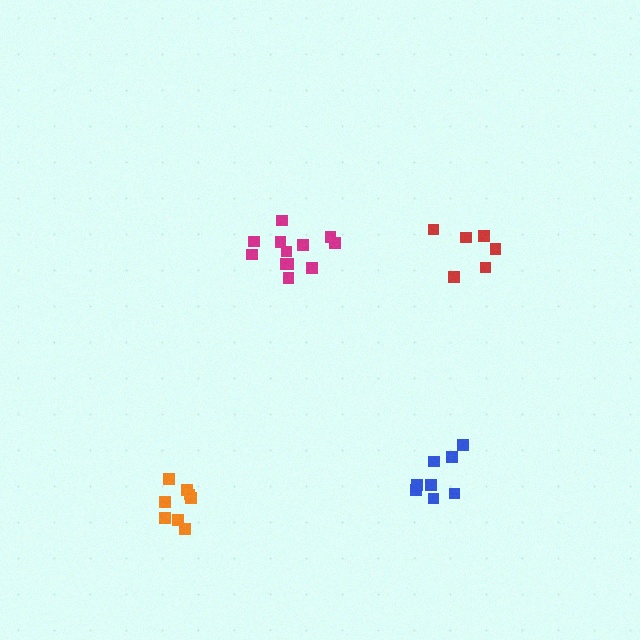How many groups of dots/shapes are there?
There are 4 groups.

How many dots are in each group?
Group 1: 12 dots, Group 2: 8 dots, Group 3: 8 dots, Group 4: 6 dots (34 total).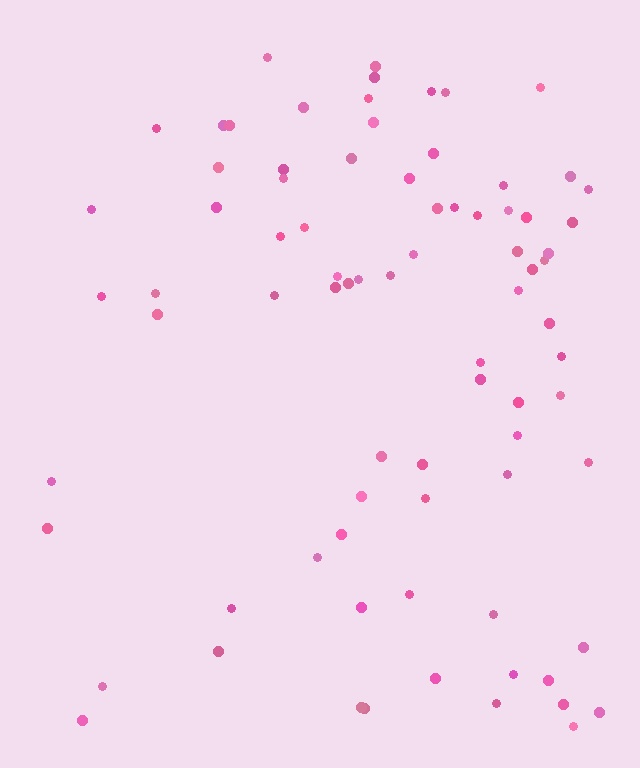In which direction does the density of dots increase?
From left to right, with the right side densest.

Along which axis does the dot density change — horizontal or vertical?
Horizontal.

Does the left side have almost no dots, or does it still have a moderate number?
Still a moderate number, just noticeably fewer than the right.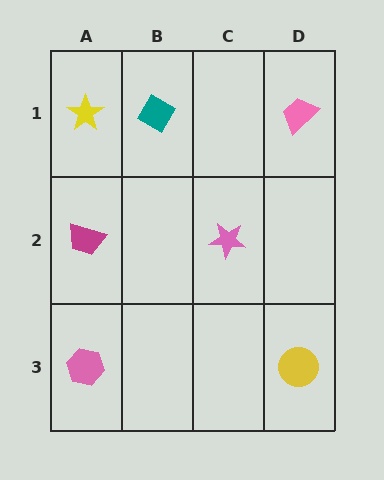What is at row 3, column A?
A pink hexagon.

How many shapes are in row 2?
2 shapes.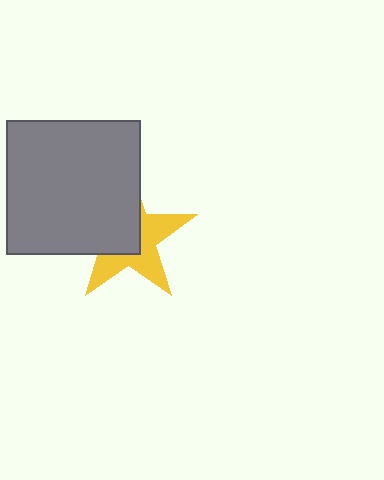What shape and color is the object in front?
The object in front is a gray square.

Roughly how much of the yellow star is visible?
About half of it is visible (roughly 48%).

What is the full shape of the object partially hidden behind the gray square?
The partially hidden object is a yellow star.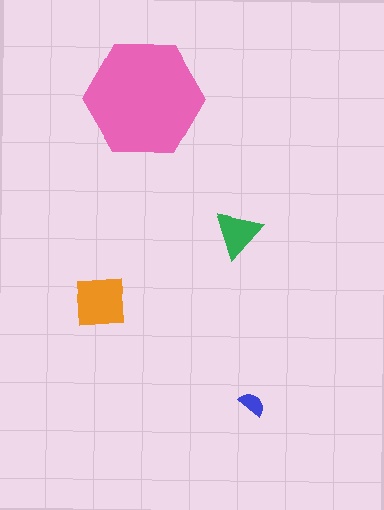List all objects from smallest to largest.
The blue semicircle, the green triangle, the orange square, the pink hexagon.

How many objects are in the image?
There are 4 objects in the image.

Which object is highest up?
The pink hexagon is topmost.